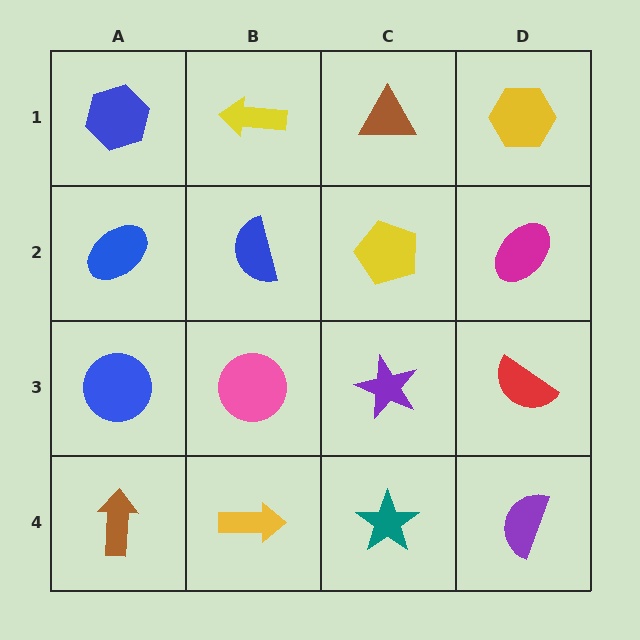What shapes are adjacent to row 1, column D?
A magenta ellipse (row 2, column D), a brown triangle (row 1, column C).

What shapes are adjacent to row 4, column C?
A purple star (row 3, column C), a yellow arrow (row 4, column B), a purple semicircle (row 4, column D).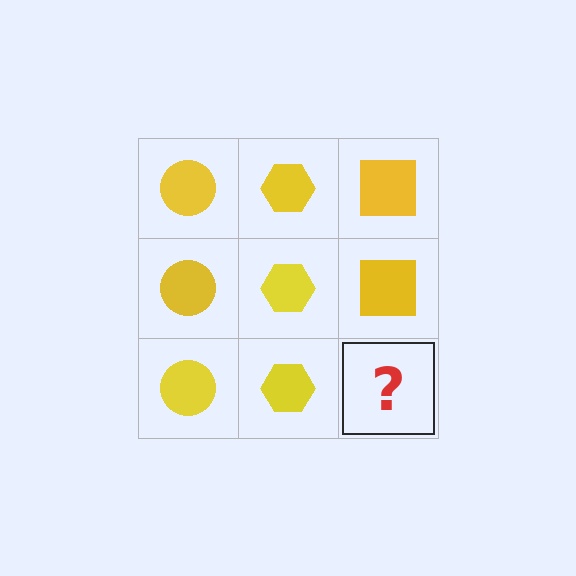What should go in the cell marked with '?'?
The missing cell should contain a yellow square.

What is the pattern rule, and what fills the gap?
The rule is that each column has a consistent shape. The gap should be filled with a yellow square.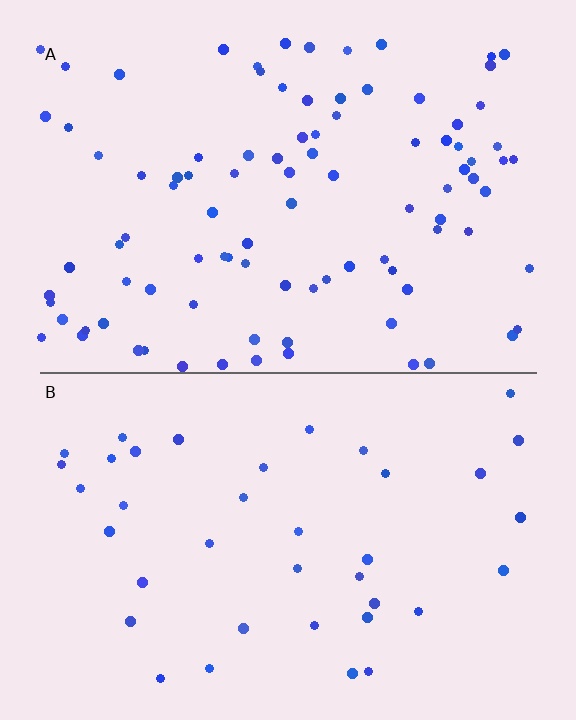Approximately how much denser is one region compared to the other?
Approximately 2.5× — region A over region B.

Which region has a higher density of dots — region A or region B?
A (the top).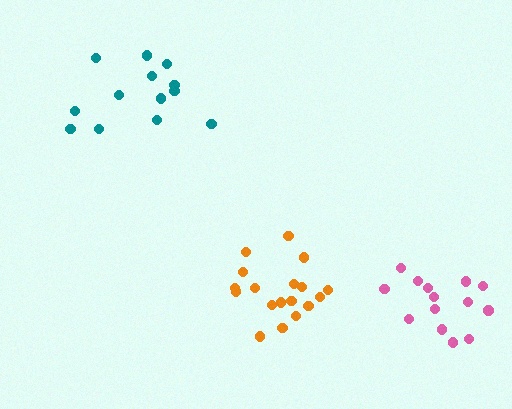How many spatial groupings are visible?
There are 3 spatial groupings.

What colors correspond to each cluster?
The clusters are colored: orange, teal, pink.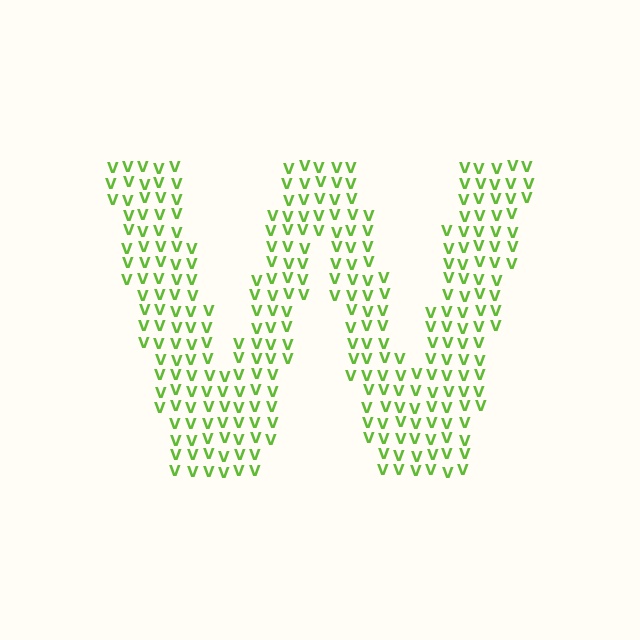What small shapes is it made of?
It is made of small letter V's.